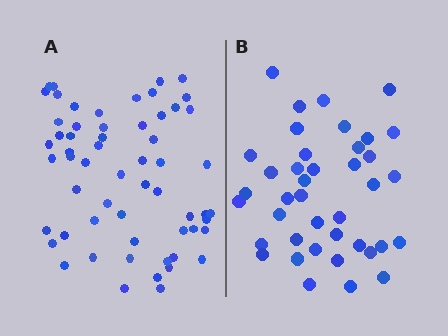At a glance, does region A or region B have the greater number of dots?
Region A (the left region) has more dots.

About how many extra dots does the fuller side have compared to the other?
Region A has approximately 20 more dots than region B.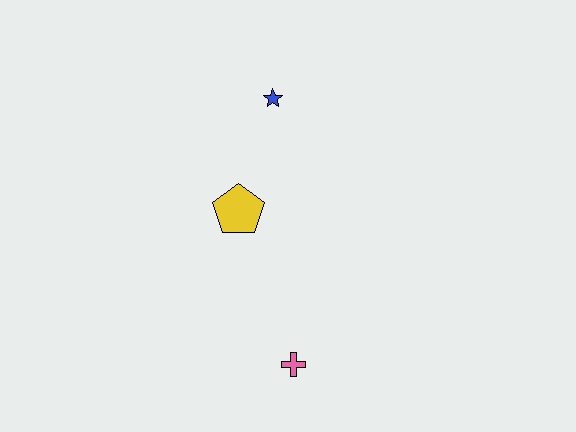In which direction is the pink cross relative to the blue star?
The pink cross is below the blue star.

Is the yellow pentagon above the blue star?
No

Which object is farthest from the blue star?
The pink cross is farthest from the blue star.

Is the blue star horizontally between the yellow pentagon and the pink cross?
Yes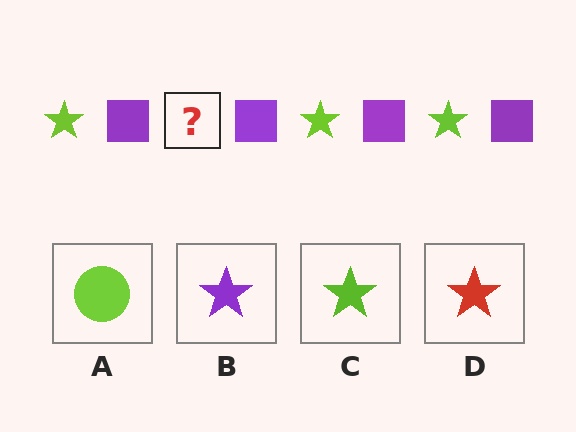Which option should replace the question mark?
Option C.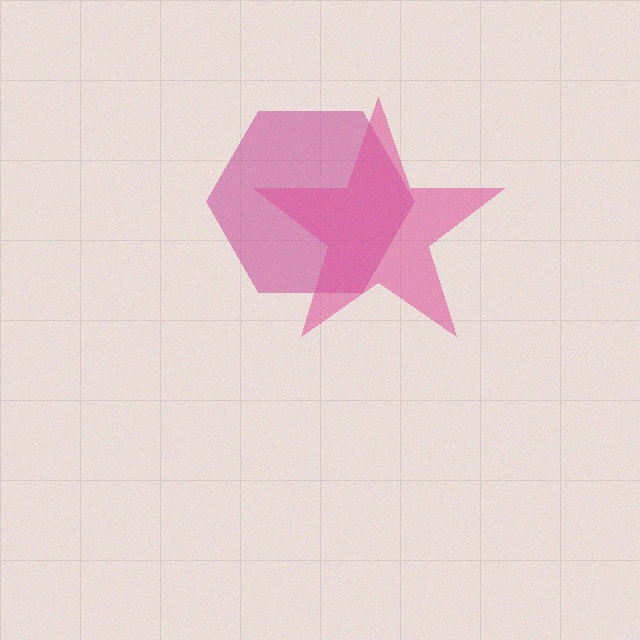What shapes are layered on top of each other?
The layered shapes are: a magenta hexagon, a pink star.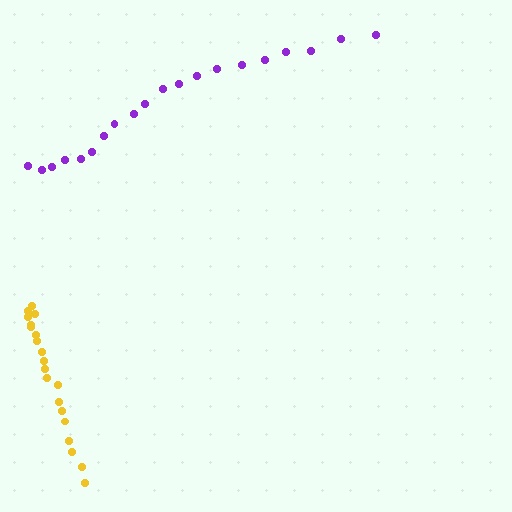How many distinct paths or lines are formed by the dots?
There are 2 distinct paths.